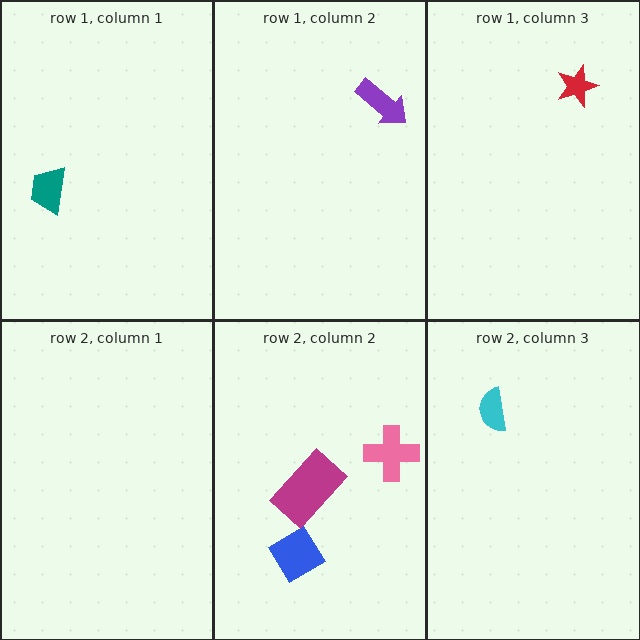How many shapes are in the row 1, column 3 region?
1.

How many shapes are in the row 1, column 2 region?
1.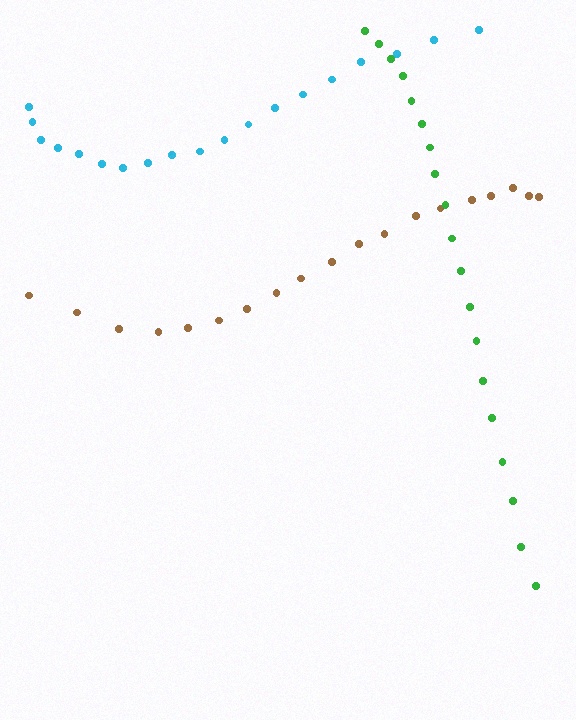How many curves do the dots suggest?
There are 3 distinct paths.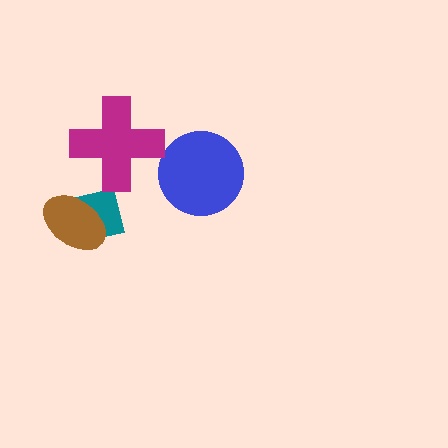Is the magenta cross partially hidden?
No, no other shape covers it.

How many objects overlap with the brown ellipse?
1 object overlaps with the brown ellipse.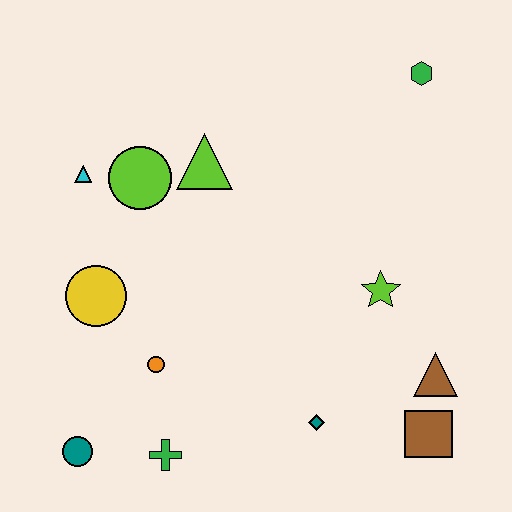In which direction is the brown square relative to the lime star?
The brown square is below the lime star.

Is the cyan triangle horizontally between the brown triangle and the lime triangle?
No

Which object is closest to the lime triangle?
The lime circle is closest to the lime triangle.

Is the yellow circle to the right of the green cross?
No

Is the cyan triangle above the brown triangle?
Yes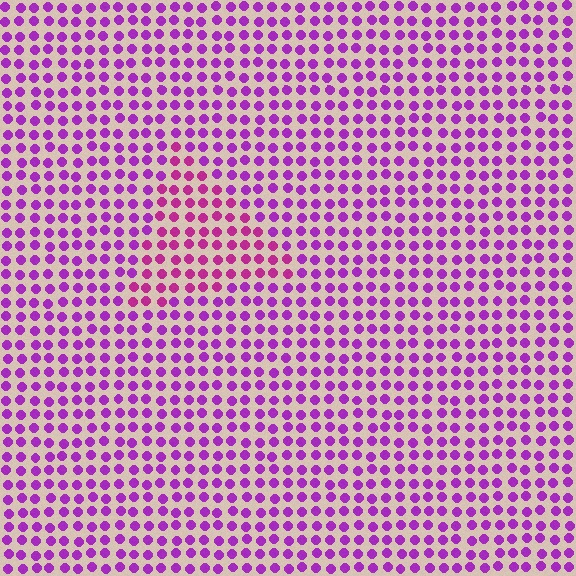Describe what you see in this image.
The image is filled with small purple elements in a uniform arrangement. A triangle-shaped region is visible where the elements are tinted to a slightly different hue, forming a subtle color boundary.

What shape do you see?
I see a triangle.